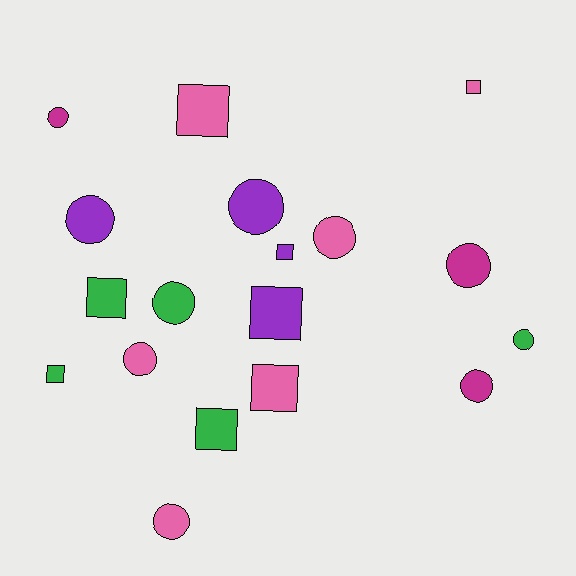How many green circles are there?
There are 2 green circles.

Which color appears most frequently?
Pink, with 6 objects.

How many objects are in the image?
There are 18 objects.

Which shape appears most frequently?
Circle, with 10 objects.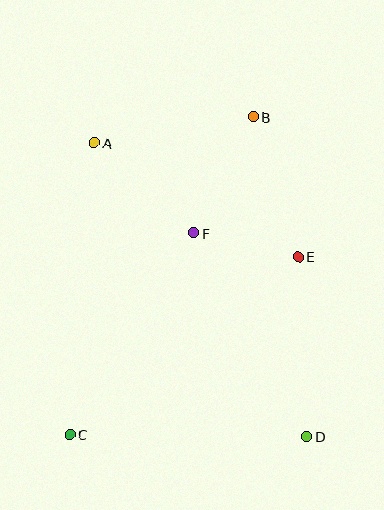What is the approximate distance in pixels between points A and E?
The distance between A and E is approximately 234 pixels.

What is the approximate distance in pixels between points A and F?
The distance between A and F is approximately 134 pixels.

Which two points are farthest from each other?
Points B and C are farthest from each other.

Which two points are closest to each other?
Points E and F are closest to each other.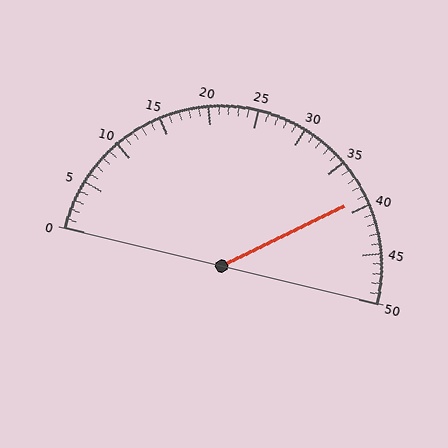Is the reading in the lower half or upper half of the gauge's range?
The reading is in the upper half of the range (0 to 50).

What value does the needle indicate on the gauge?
The needle indicates approximately 39.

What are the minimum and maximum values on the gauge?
The gauge ranges from 0 to 50.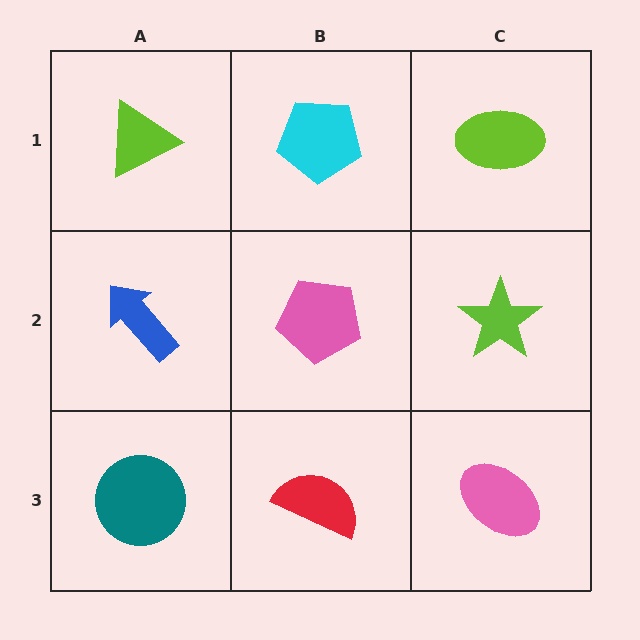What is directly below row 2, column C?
A pink ellipse.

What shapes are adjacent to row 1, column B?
A pink pentagon (row 2, column B), a lime triangle (row 1, column A), a lime ellipse (row 1, column C).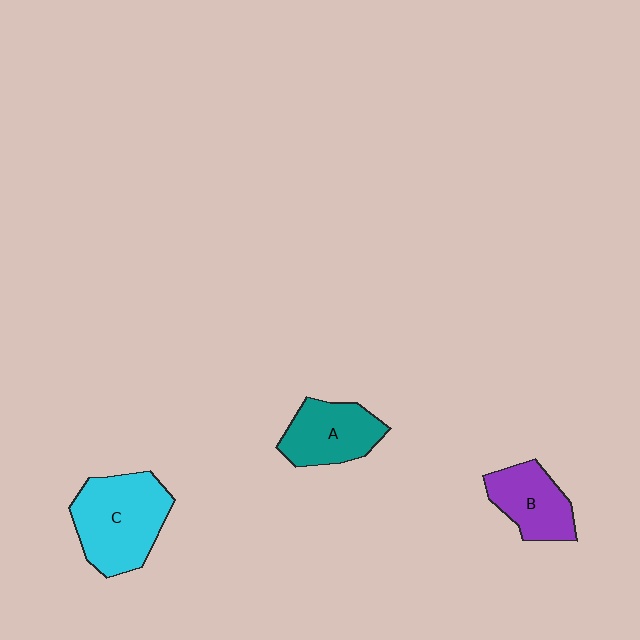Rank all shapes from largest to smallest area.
From largest to smallest: C (cyan), A (teal), B (purple).